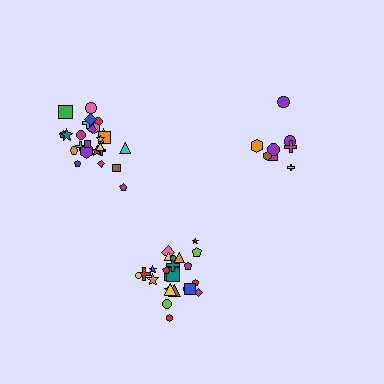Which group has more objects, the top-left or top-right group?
The top-left group.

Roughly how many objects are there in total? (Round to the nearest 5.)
Roughly 60 objects in total.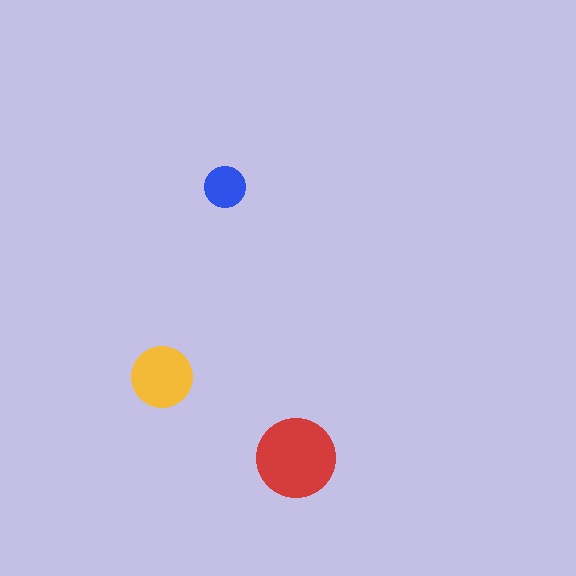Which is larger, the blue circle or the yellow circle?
The yellow one.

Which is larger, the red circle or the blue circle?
The red one.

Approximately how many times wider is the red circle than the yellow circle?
About 1.5 times wider.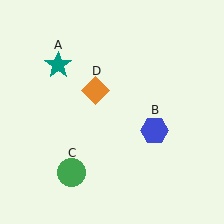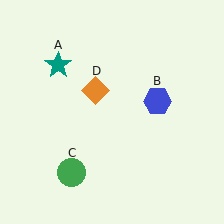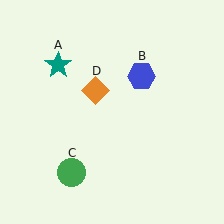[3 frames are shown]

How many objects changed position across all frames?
1 object changed position: blue hexagon (object B).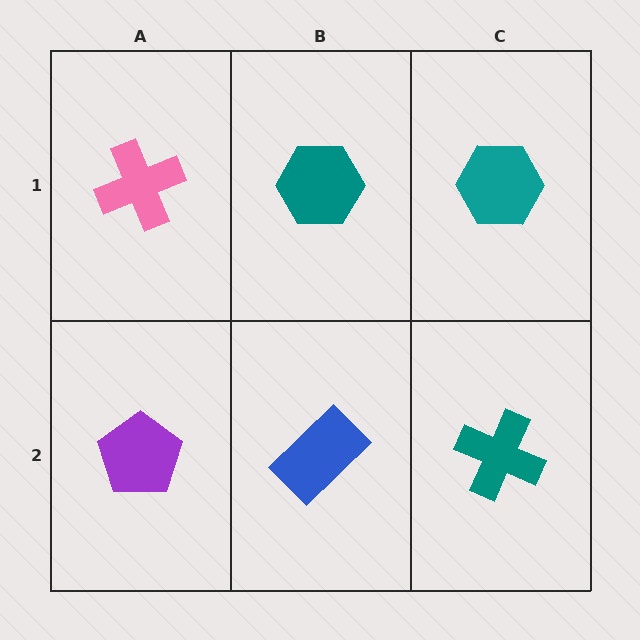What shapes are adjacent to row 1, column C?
A teal cross (row 2, column C), a teal hexagon (row 1, column B).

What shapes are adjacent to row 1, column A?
A purple pentagon (row 2, column A), a teal hexagon (row 1, column B).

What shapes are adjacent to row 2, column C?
A teal hexagon (row 1, column C), a blue rectangle (row 2, column B).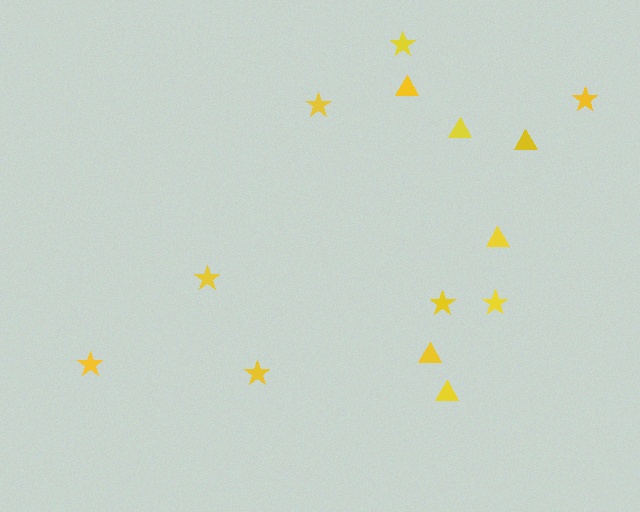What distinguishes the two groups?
There are 2 groups: one group of stars (8) and one group of triangles (6).